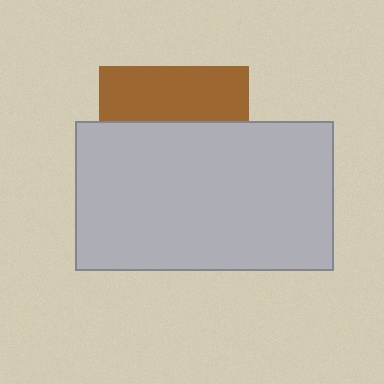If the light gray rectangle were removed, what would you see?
You would see the complete brown square.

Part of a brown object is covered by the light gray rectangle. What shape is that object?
It is a square.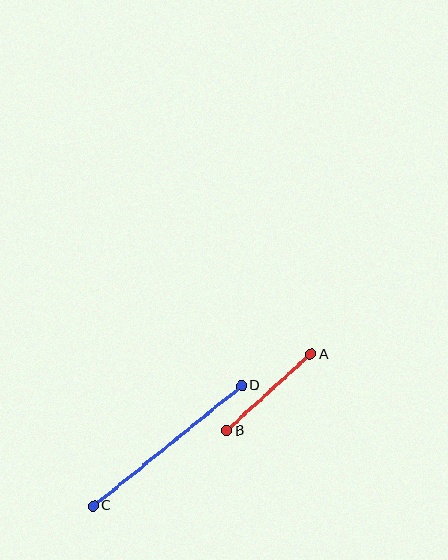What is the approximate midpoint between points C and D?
The midpoint is at approximately (167, 446) pixels.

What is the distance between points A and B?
The distance is approximately 113 pixels.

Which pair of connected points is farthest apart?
Points C and D are farthest apart.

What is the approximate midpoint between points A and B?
The midpoint is at approximately (269, 392) pixels.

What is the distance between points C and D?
The distance is approximately 191 pixels.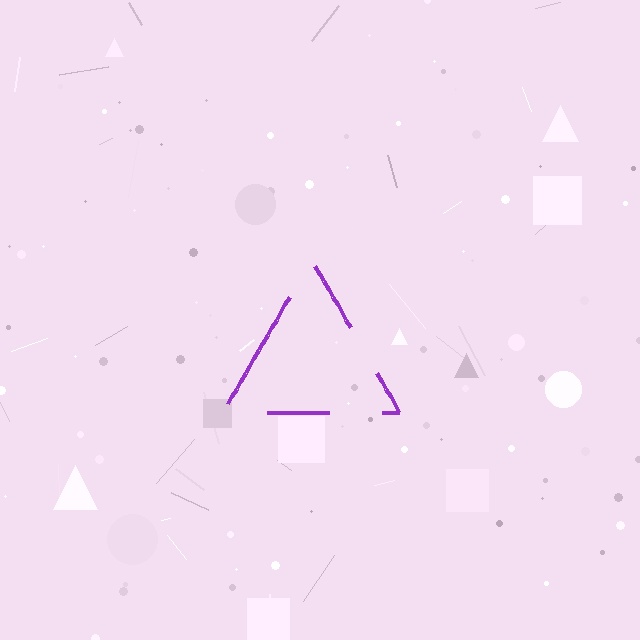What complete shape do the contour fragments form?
The contour fragments form a triangle.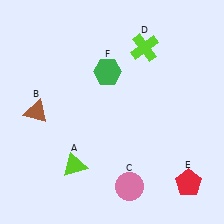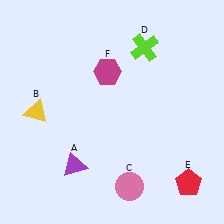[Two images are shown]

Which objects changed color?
A changed from lime to purple. B changed from brown to yellow. F changed from green to magenta.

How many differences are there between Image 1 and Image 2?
There are 3 differences between the two images.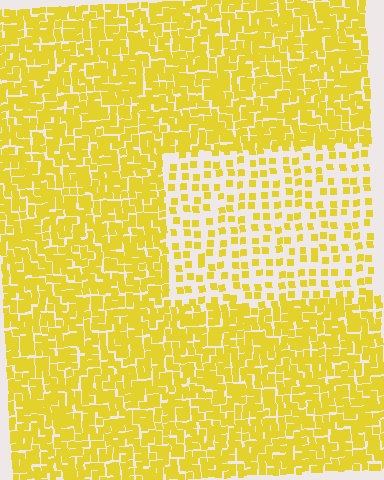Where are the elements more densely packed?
The elements are more densely packed outside the rectangle boundary.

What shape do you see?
I see a rectangle.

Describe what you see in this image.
The image contains small yellow elements arranged at two different densities. A rectangle-shaped region is visible where the elements are less densely packed than the surrounding area.